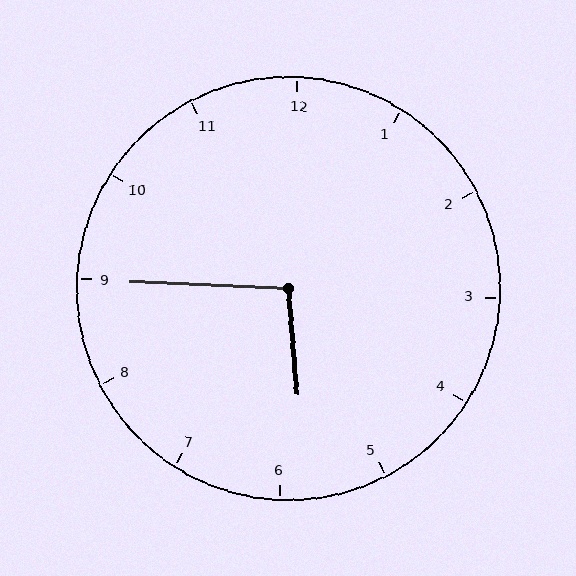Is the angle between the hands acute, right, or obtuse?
It is obtuse.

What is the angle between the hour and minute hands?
Approximately 98 degrees.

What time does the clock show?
5:45.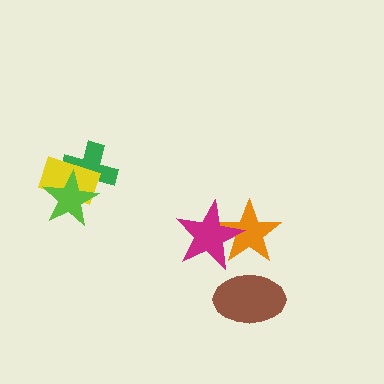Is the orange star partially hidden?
Yes, it is partially covered by another shape.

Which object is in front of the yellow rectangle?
The lime star is in front of the yellow rectangle.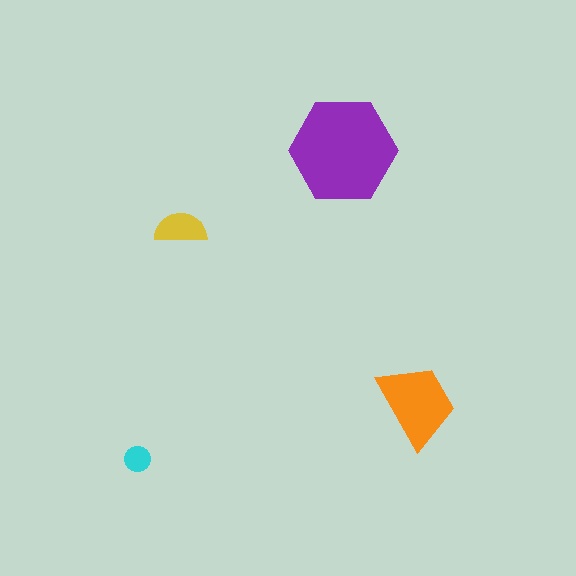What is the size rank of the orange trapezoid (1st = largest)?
2nd.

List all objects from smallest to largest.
The cyan circle, the yellow semicircle, the orange trapezoid, the purple hexagon.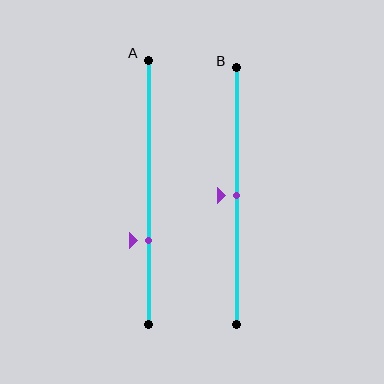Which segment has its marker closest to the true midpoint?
Segment B has its marker closest to the true midpoint.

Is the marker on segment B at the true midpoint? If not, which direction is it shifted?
Yes, the marker on segment B is at the true midpoint.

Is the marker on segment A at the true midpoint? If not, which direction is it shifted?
No, the marker on segment A is shifted downward by about 18% of the segment length.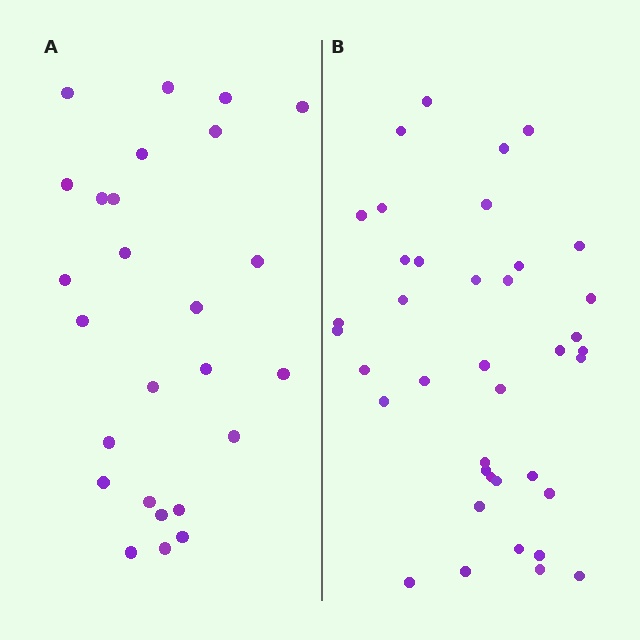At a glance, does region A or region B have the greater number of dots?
Region B (the right region) has more dots.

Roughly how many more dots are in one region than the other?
Region B has approximately 15 more dots than region A.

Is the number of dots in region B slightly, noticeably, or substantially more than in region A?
Region B has substantially more. The ratio is roughly 1.5 to 1.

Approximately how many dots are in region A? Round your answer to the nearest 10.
About 30 dots. (The exact count is 26, which rounds to 30.)